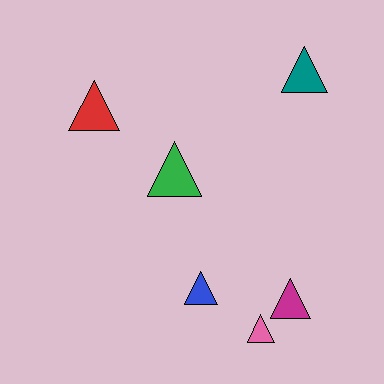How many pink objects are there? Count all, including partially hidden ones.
There is 1 pink object.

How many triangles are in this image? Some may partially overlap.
There are 6 triangles.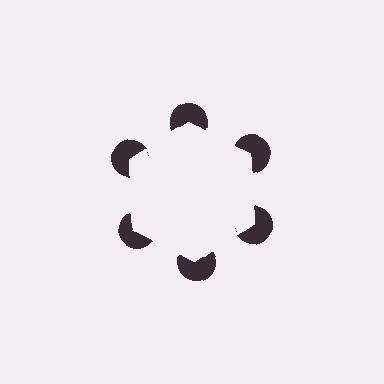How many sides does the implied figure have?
6 sides.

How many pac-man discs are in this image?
There are 6 — one at each vertex of the illusory hexagon.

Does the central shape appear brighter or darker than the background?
It typically appears slightly brighter than the background, even though no actual brightness change is drawn.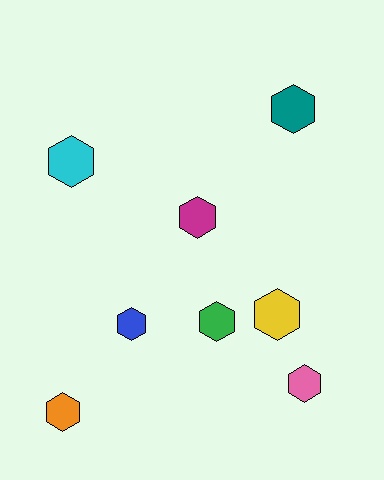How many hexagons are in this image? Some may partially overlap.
There are 8 hexagons.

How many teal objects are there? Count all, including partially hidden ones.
There is 1 teal object.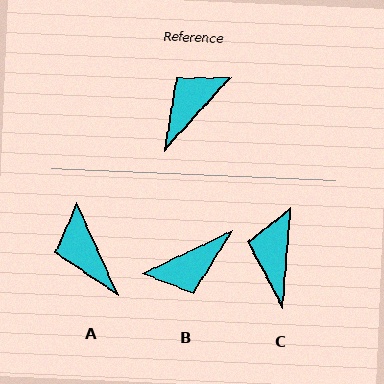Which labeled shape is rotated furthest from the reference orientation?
B, about 158 degrees away.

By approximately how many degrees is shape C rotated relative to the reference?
Approximately 38 degrees counter-clockwise.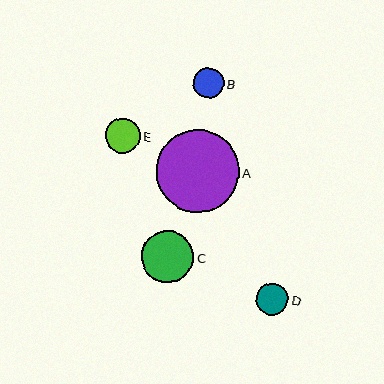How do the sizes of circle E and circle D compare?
Circle E and circle D are approximately the same size.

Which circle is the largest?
Circle A is the largest with a size of approximately 83 pixels.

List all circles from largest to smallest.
From largest to smallest: A, C, E, D, B.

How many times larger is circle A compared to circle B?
Circle A is approximately 2.7 times the size of circle B.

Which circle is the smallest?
Circle B is the smallest with a size of approximately 31 pixels.